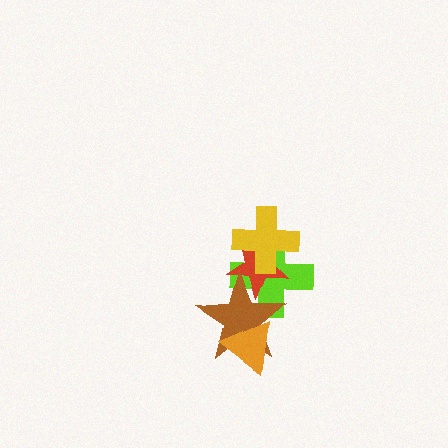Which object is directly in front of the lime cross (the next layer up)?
The red star is directly in front of the lime cross.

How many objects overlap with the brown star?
3 objects overlap with the brown star.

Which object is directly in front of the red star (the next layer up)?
The brown star is directly in front of the red star.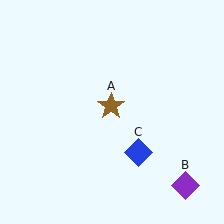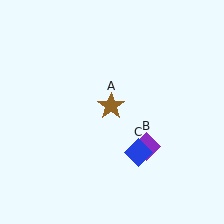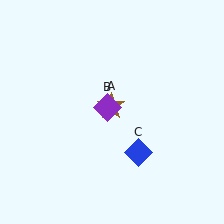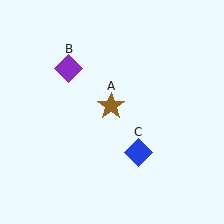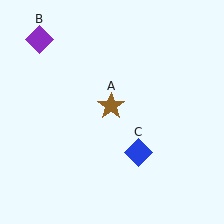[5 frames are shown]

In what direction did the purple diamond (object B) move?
The purple diamond (object B) moved up and to the left.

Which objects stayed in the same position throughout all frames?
Brown star (object A) and blue diamond (object C) remained stationary.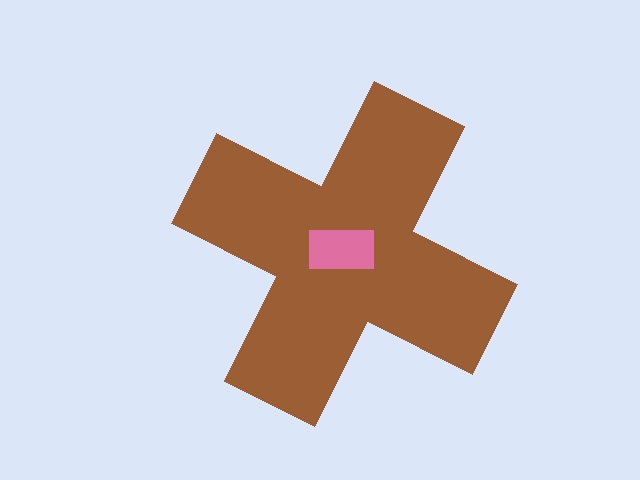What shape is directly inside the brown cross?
The pink rectangle.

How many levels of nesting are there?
2.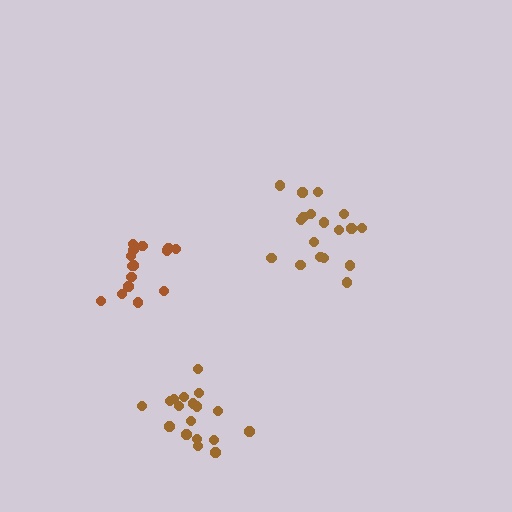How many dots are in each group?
Group 1: 18 dots, Group 2: 18 dots, Group 3: 15 dots (51 total).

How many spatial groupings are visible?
There are 3 spatial groupings.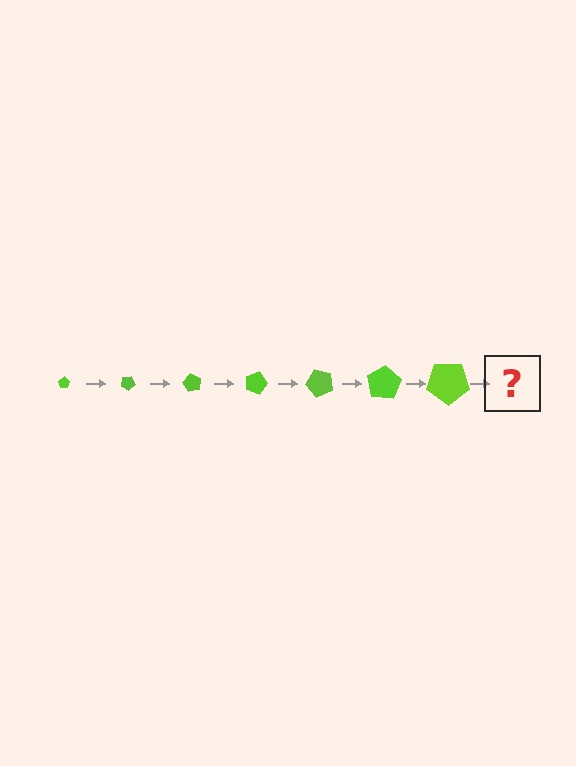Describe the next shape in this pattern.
It should be a pentagon, larger than the previous one and rotated 210 degrees from the start.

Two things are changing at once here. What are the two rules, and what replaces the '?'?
The two rules are that the pentagon grows larger each step and it rotates 30 degrees each step. The '?' should be a pentagon, larger than the previous one and rotated 210 degrees from the start.